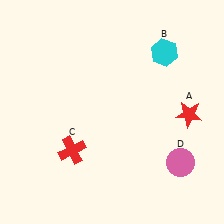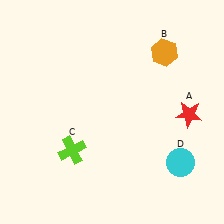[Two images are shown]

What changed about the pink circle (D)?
In Image 1, D is pink. In Image 2, it changed to cyan.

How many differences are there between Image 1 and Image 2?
There are 3 differences between the two images.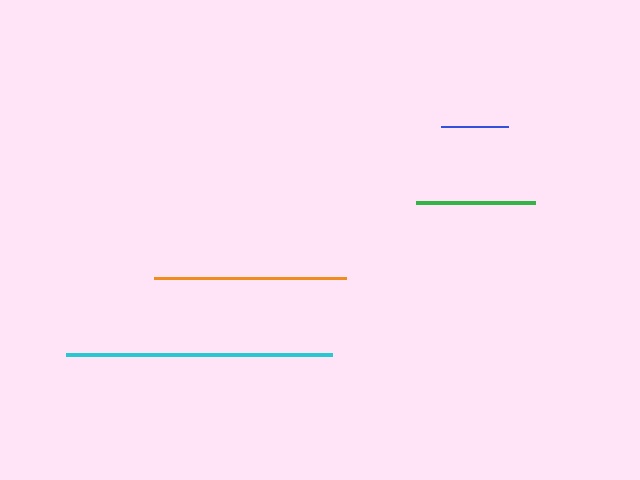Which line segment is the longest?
The cyan line is the longest at approximately 266 pixels.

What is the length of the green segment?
The green segment is approximately 119 pixels long.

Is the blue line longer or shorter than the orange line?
The orange line is longer than the blue line.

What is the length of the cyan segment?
The cyan segment is approximately 266 pixels long.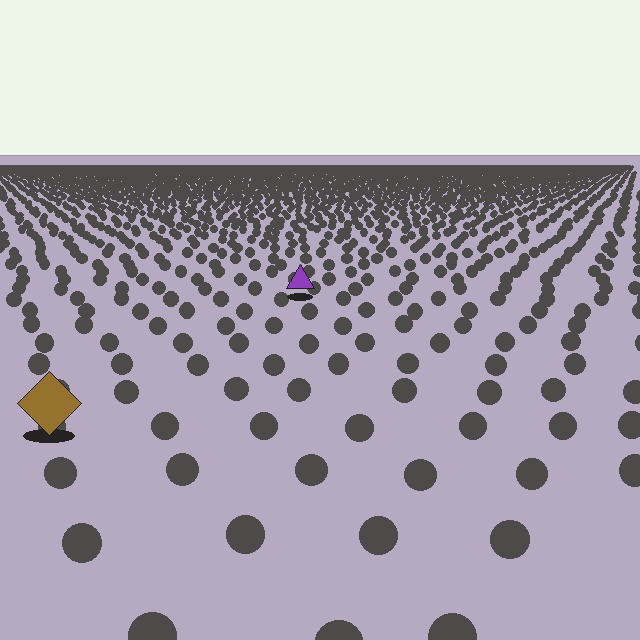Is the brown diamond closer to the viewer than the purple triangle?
Yes. The brown diamond is closer — you can tell from the texture gradient: the ground texture is coarser near it.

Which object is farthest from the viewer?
The purple triangle is farthest from the viewer. It appears smaller and the ground texture around it is denser.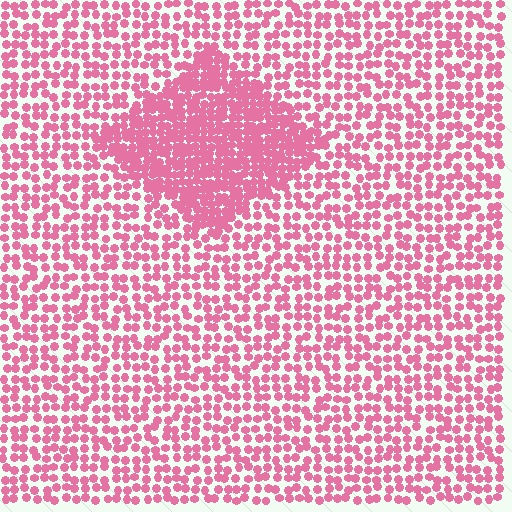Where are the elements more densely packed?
The elements are more densely packed inside the diamond boundary.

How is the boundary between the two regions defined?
The boundary is defined by a change in element density (approximately 2.0x ratio). All elements are the same color, size, and shape.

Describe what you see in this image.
The image contains small pink elements arranged at two different densities. A diamond-shaped region is visible where the elements are more densely packed than the surrounding area.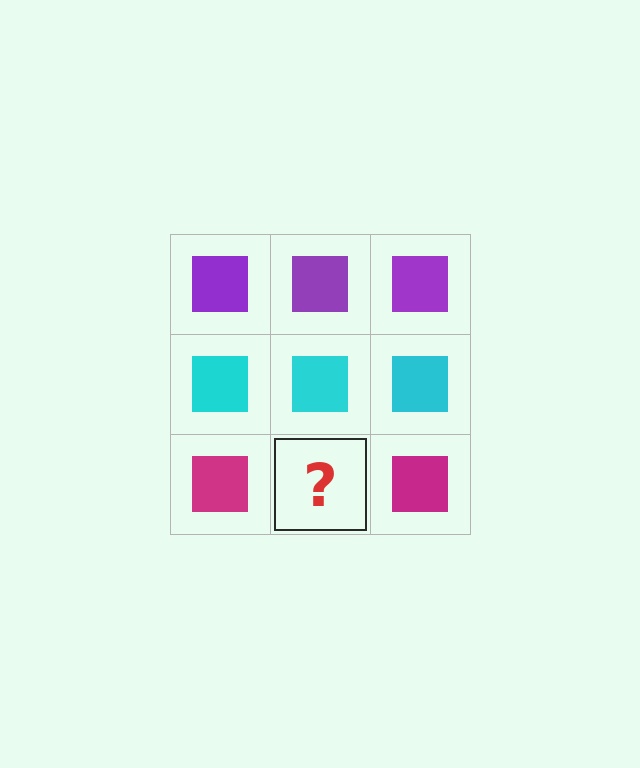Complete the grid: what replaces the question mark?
The question mark should be replaced with a magenta square.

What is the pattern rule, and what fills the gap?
The rule is that each row has a consistent color. The gap should be filled with a magenta square.